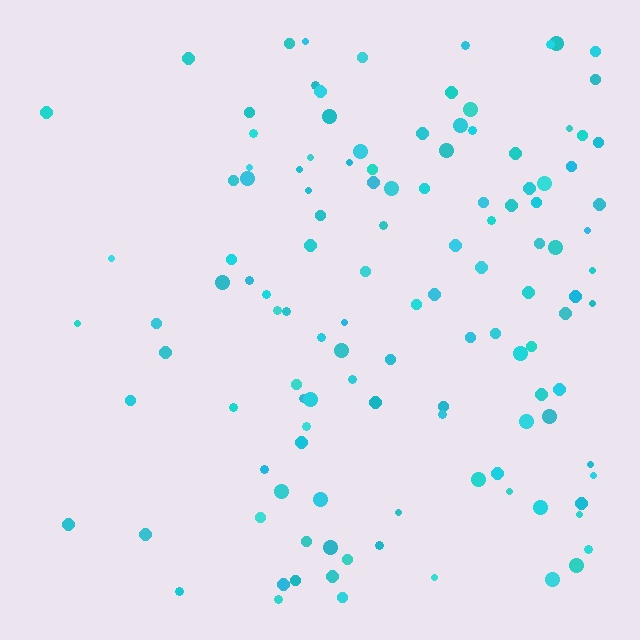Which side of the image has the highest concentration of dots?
The right.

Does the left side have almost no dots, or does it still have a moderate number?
Still a moderate number, just noticeably fewer than the right.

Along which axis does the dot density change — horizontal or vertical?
Horizontal.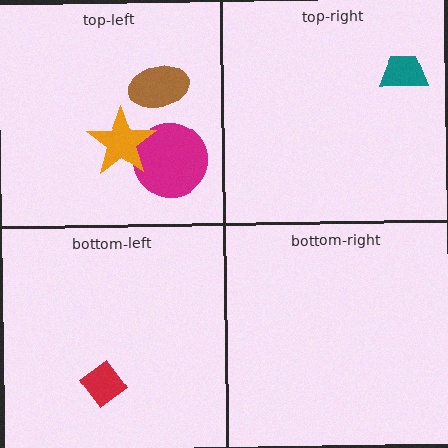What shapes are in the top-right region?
The teal trapezoid.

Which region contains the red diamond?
The bottom-left region.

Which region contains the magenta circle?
The top-left region.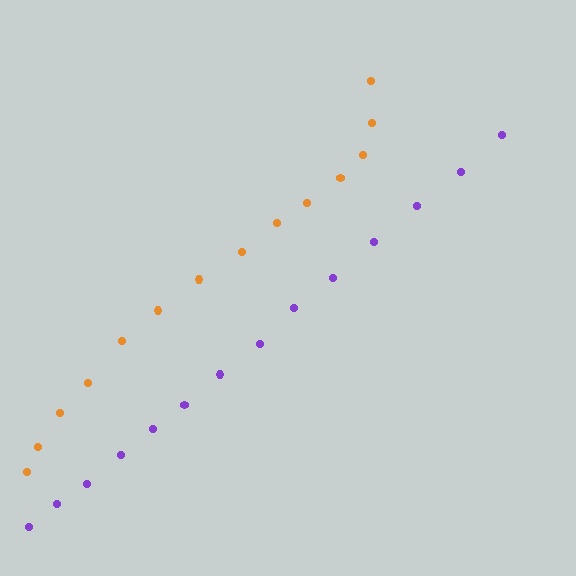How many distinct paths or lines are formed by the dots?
There are 2 distinct paths.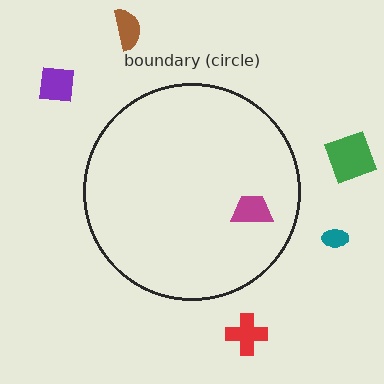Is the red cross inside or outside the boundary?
Outside.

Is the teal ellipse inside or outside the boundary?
Outside.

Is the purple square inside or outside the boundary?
Outside.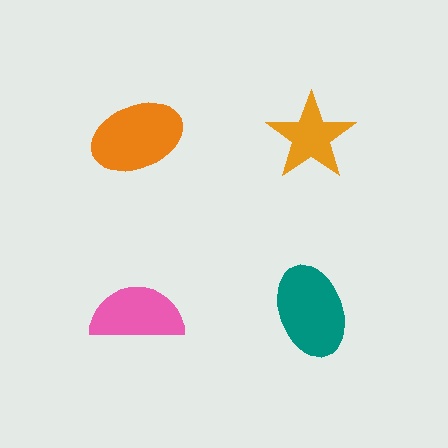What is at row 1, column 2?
An orange star.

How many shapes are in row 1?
2 shapes.